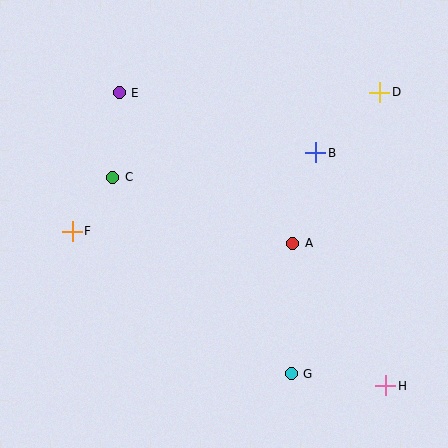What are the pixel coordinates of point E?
Point E is at (119, 93).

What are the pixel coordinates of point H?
Point H is at (386, 386).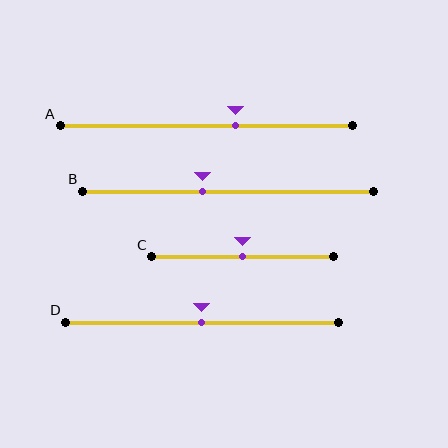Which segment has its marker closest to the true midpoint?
Segment C has its marker closest to the true midpoint.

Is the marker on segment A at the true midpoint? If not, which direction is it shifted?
No, the marker on segment A is shifted to the right by about 10% of the segment length.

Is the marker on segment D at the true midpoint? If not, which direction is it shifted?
Yes, the marker on segment D is at the true midpoint.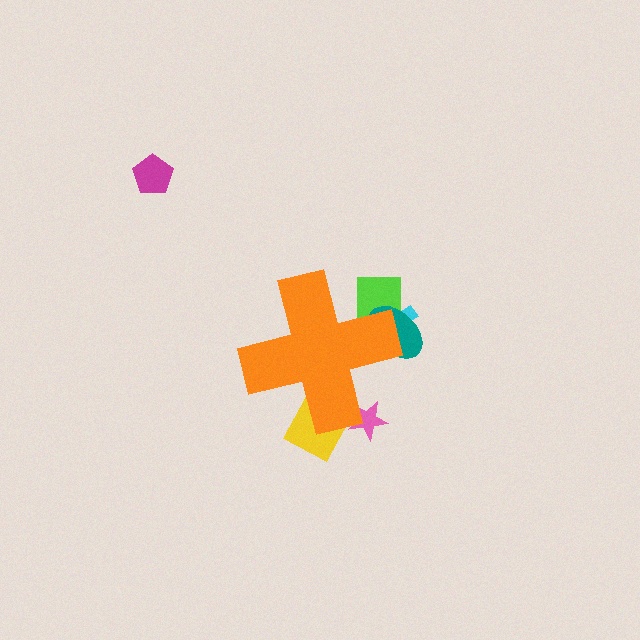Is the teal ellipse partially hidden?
Yes, the teal ellipse is partially hidden behind the orange cross.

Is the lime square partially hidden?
Yes, the lime square is partially hidden behind the orange cross.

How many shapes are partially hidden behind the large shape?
5 shapes are partially hidden.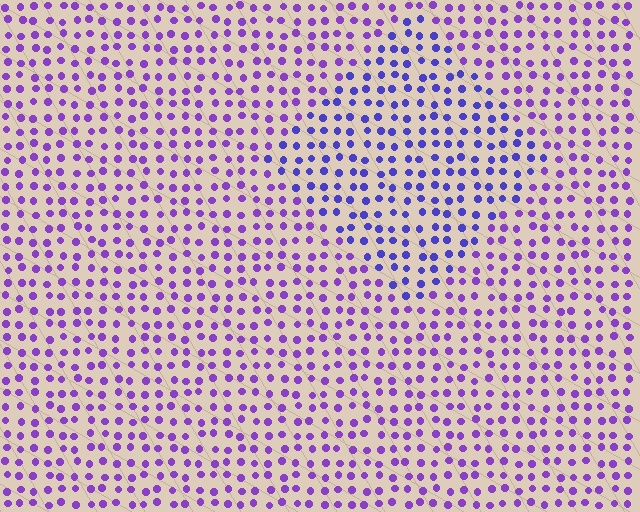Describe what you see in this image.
The image is filled with small purple elements in a uniform arrangement. A diamond-shaped region is visible where the elements are tinted to a slightly different hue, forming a subtle color boundary.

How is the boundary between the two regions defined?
The boundary is defined purely by a slight shift in hue (about 28 degrees). Spacing, size, and orientation are identical on both sides.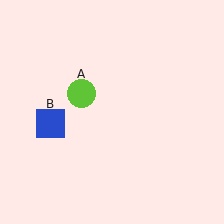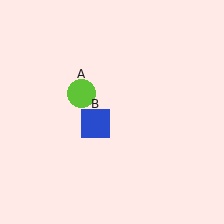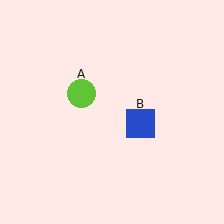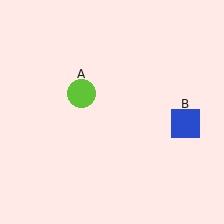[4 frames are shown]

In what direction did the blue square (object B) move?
The blue square (object B) moved right.